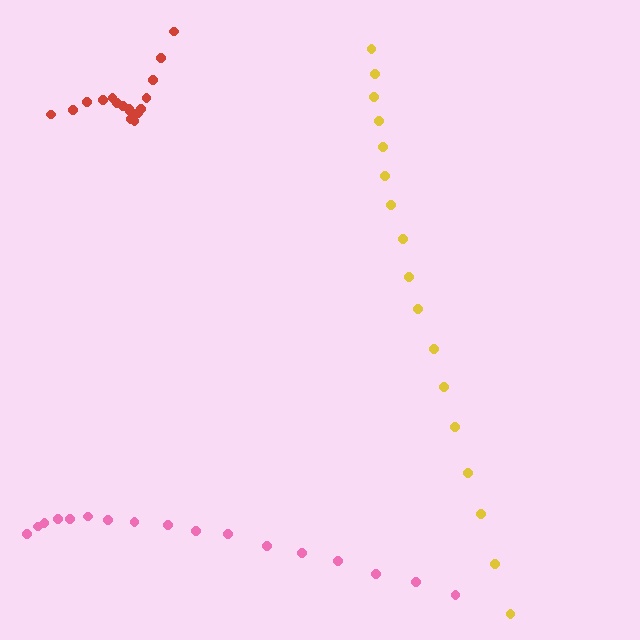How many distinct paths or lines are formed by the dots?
There are 3 distinct paths.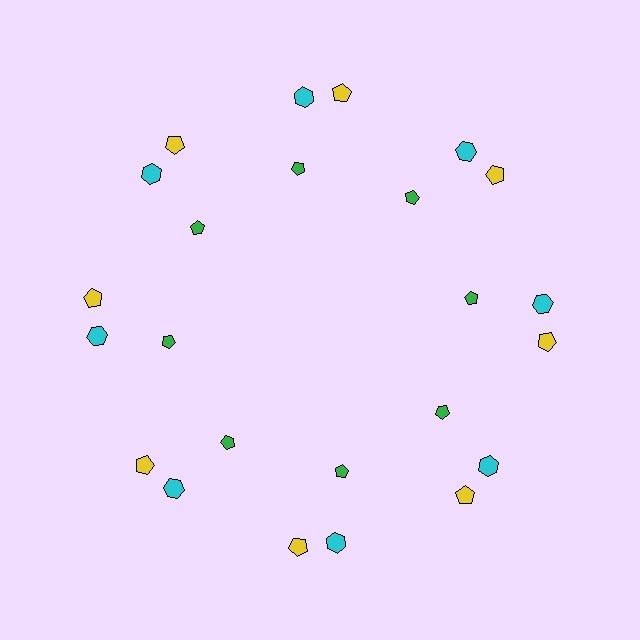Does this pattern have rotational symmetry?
Yes, this pattern has 8-fold rotational symmetry. It looks the same after rotating 45 degrees around the center.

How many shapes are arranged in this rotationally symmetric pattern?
There are 24 shapes, arranged in 8 groups of 3.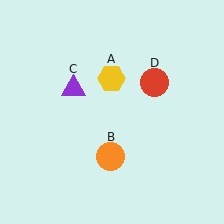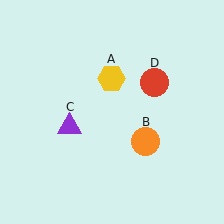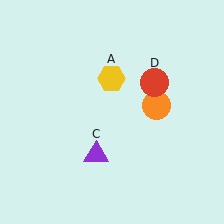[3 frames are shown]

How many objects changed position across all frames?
2 objects changed position: orange circle (object B), purple triangle (object C).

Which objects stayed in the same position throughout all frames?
Yellow hexagon (object A) and red circle (object D) remained stationary.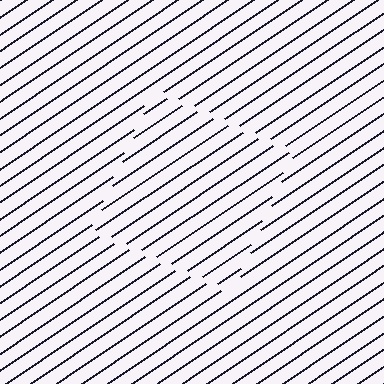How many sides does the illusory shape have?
4 sides — the line-ends trace a square.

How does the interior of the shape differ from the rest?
The interior of the shape contains the same grating, shifted by half a period — the contour is defined by the phase discontinuity where line-ends from the inner and outer gratings abut.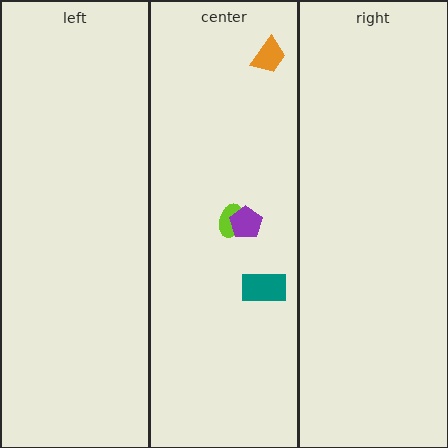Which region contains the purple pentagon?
The center region.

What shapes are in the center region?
The teal rectangle, the orange trapezoid, the lime ellipse, the purple pentagon.